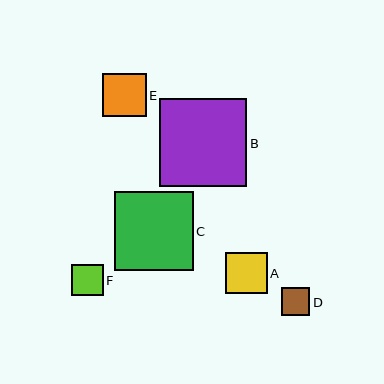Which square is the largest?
Square B is the largest with a size of approximately 88 pixels.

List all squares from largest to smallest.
From largest to smallest: B, C, E, A, F, D.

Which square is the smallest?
Square D is the smallest with a size of approximately 29 pixels.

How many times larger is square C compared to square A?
Square C is approximately 1.9 times the size of square A.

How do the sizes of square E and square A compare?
Square E and square A are approximately the same size.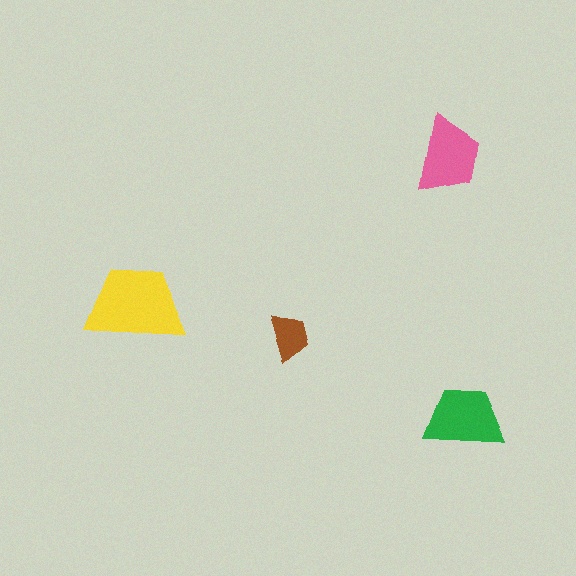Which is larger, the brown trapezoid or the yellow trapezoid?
The yellow one.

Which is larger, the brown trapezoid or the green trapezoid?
The green one.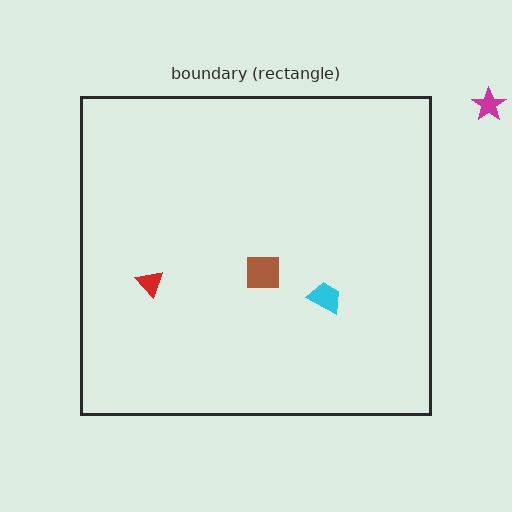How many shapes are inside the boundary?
3 inside, 1 outside.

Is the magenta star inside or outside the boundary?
Outside.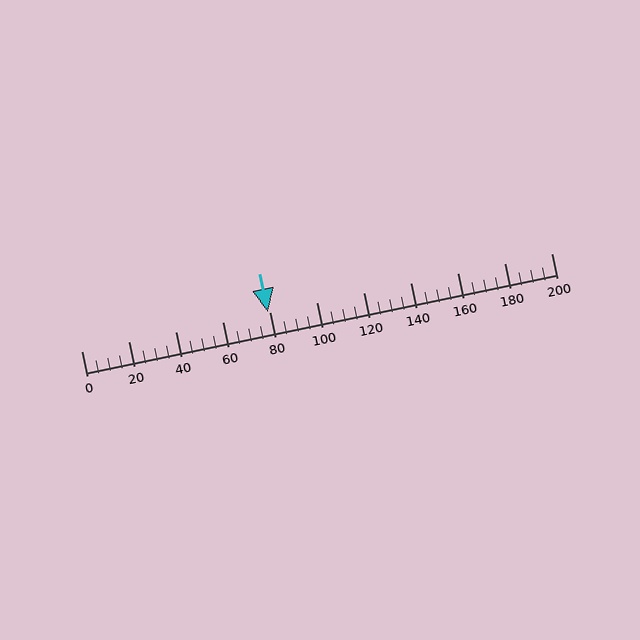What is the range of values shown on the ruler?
The ruler shows values from 0 to 200.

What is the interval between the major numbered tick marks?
The major tick marks are spaced 20 units apart.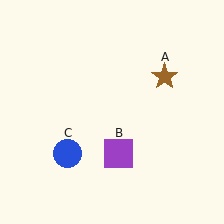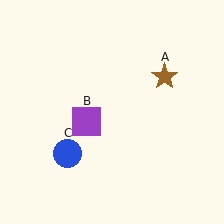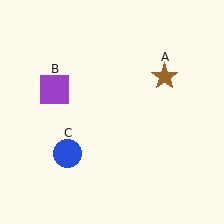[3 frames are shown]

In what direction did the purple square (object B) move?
The purple square (object B) moved up and to the left.